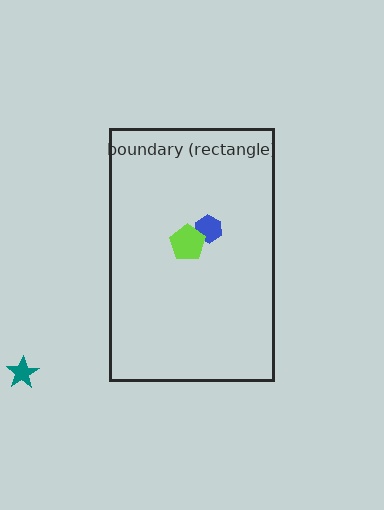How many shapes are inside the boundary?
2 inside, 1 outside.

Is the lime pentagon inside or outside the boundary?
Inside.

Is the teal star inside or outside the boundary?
Outside.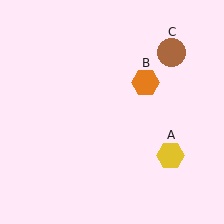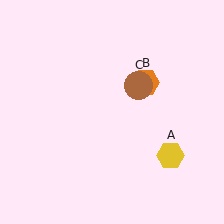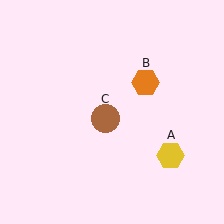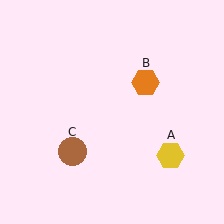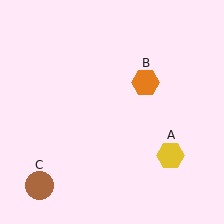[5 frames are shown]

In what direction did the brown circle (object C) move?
The brown circle (object C) moved down and to the left.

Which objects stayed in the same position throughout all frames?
Yellow hexagon (object A) and orange hexagon (object B) remained stationary.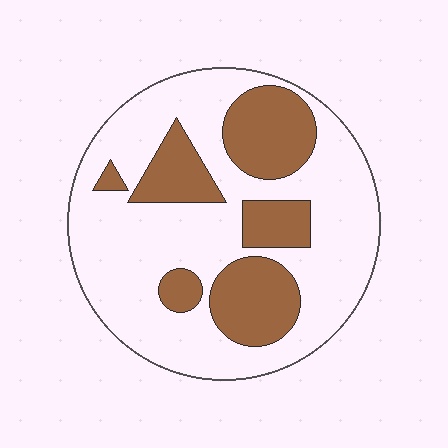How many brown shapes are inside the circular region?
6.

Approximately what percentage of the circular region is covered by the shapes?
Approximately 30%.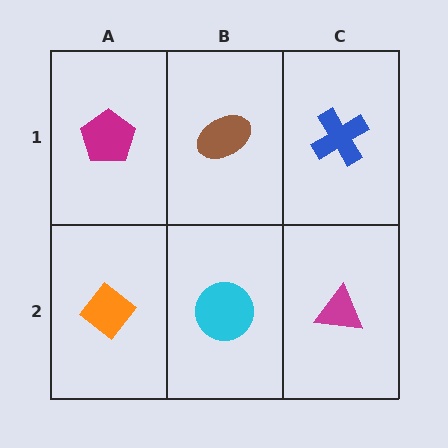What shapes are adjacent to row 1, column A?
An orange diamond (row 2, column A), a brown ellipse (row 1, column B).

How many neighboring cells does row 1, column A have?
2.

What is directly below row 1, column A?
An orange diamond.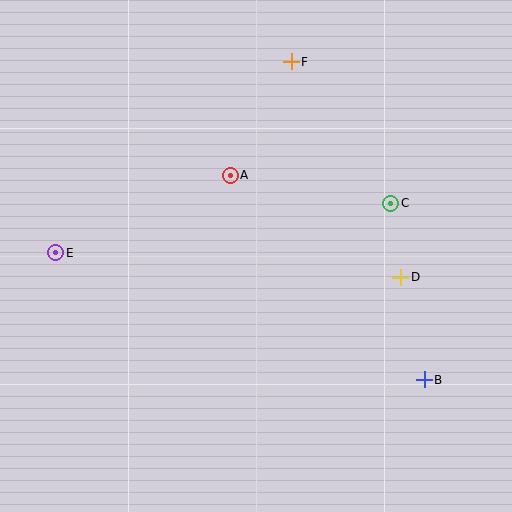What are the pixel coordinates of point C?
Point C is at (391, 203).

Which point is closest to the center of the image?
Point A at (230, 175) is closest to the center.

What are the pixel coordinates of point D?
Point D is at (401, 277).